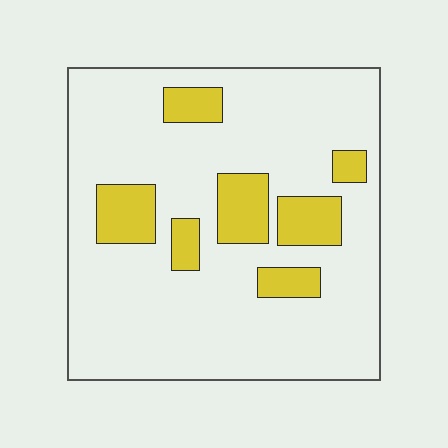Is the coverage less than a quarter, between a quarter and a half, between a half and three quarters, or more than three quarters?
Less than a quarter.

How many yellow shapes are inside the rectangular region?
7.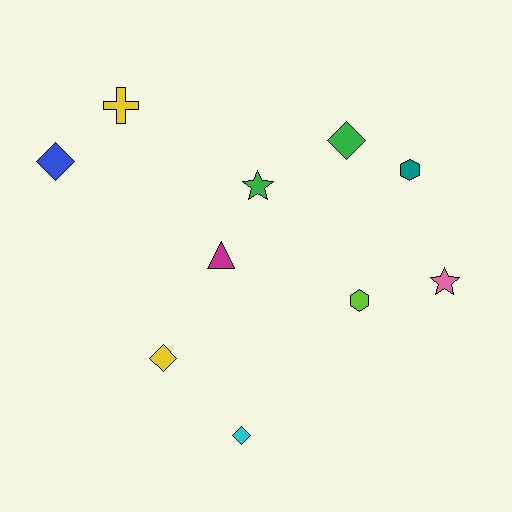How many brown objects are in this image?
There are no brown objects.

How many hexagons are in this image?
There are 2 hexagons.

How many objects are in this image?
There are 10 objects.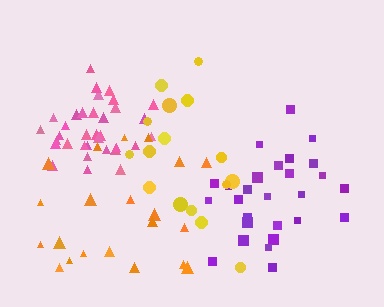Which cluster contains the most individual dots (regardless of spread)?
Pink (34).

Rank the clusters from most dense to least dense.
pink, purple, orange, yellow.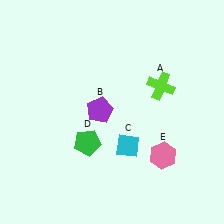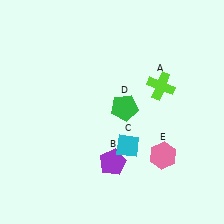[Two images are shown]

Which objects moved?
The objects that moved are: the purple pentagon (B), the green pentagon (D).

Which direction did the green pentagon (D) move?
The green pentagon (D) moved right.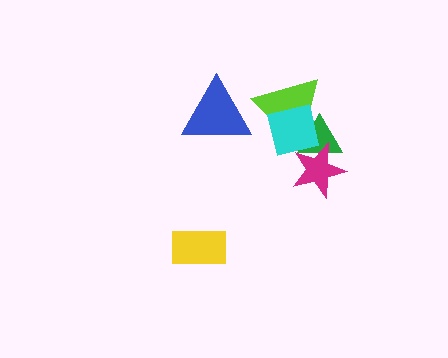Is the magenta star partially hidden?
Yes, it is partially covered by another shape.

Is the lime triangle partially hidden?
Yes, it is partially covered by another shape.